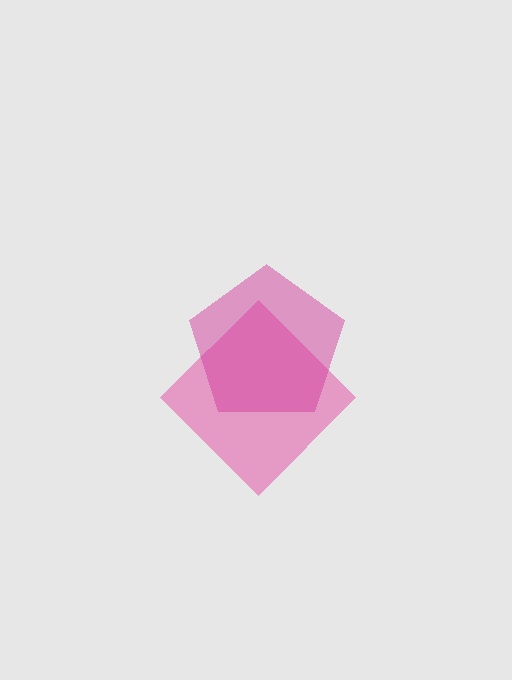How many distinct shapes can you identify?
There are 2 distinct shapes: a pink diamond, a magenta pentagon.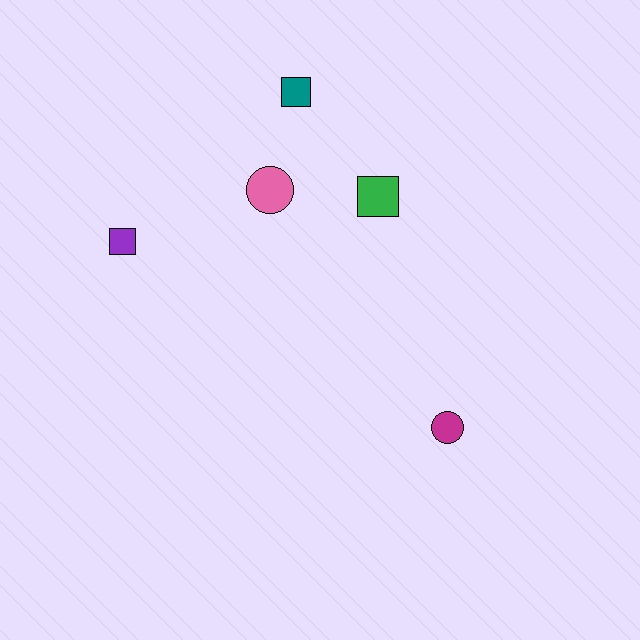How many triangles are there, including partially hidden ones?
There are no triangles.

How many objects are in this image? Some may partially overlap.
There are 5 objects.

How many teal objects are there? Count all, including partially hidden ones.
There is 1 teal object.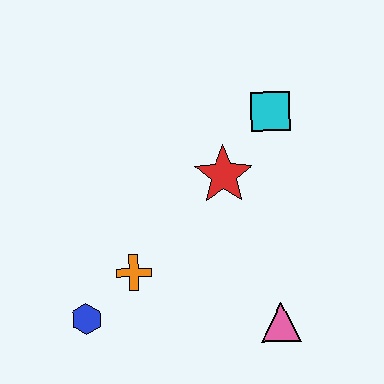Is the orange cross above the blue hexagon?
Yes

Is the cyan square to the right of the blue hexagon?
Yes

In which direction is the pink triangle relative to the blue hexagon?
The pink triangle is to the right of the blue hexagon.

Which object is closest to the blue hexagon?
The orange cross is closest to the blue hexagon.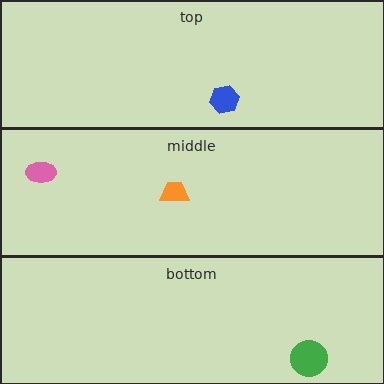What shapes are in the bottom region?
The green circle.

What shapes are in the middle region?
The pink ellipse, the orange trapezoid.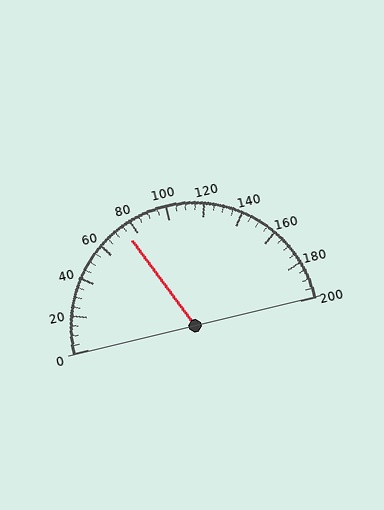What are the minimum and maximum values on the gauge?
The gauge ranges from 0 to 200.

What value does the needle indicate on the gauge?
The needle indicates approximately 75.